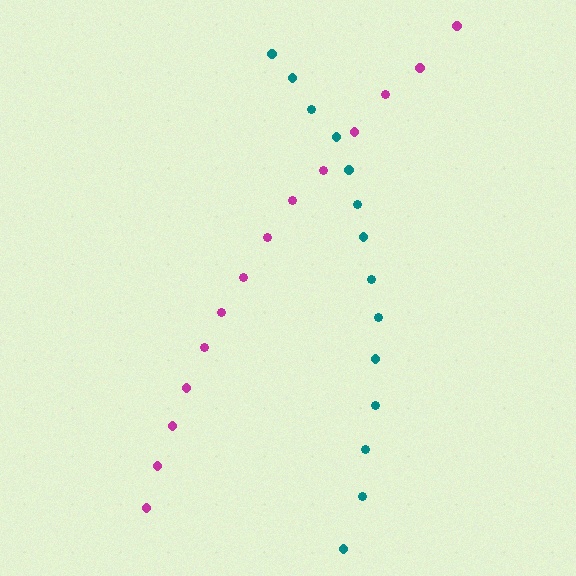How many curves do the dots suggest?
There are 2 distinct paths.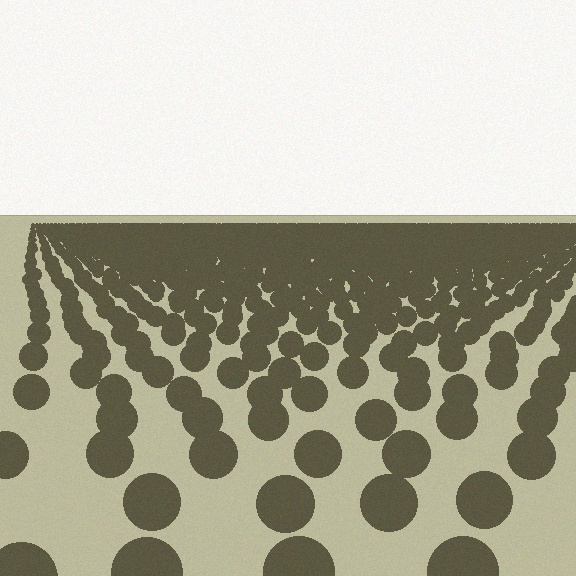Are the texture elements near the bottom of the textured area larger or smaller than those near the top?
Larger. Near the bottom, elements are closer to the viewer and appear at a bigger on-screen size.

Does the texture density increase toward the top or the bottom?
Density increases toward the top.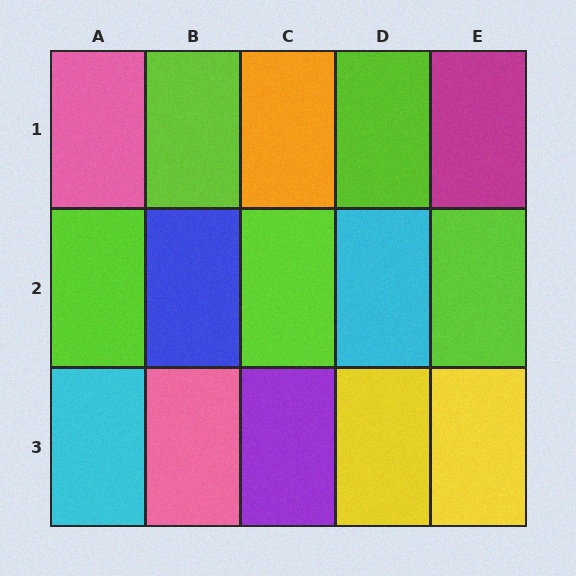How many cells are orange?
1 cell is orange.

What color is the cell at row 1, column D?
Lime.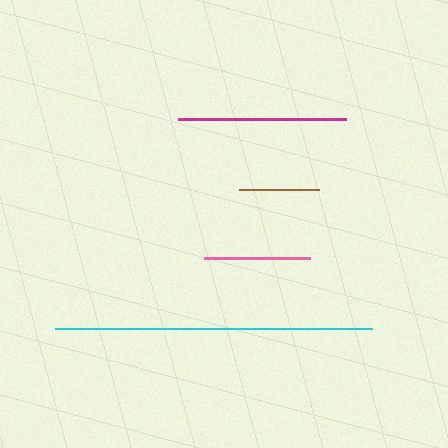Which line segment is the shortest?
The brown line is the shortest at approximately 80 pixels.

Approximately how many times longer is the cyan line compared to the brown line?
The cyan line is approximately 3.9 times the length of the brown line.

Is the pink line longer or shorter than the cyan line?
The cyan line is longer than the pink line.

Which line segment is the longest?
The cyan line is the longest at approximately 317 pixels.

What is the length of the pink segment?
The pink segment is approximately 106 pixels long.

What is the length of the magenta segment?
The magenta segment is approximately 168 pixels long.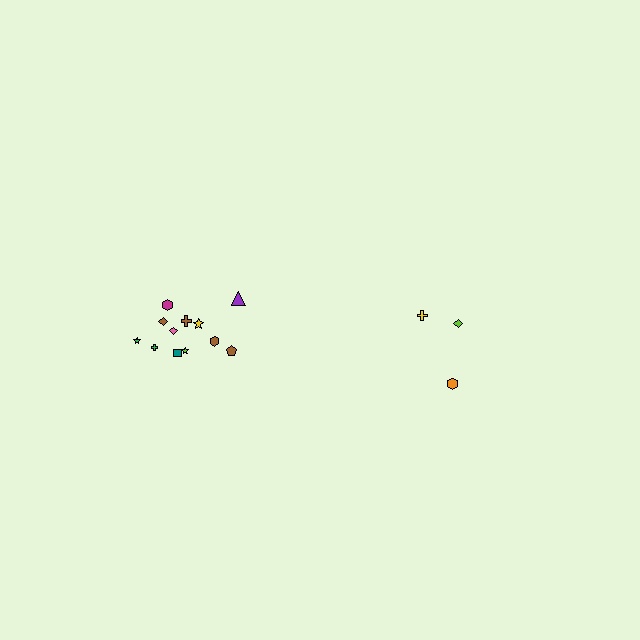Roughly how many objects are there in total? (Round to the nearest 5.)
Roughly 15 objects in total.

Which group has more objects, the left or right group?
The left group.